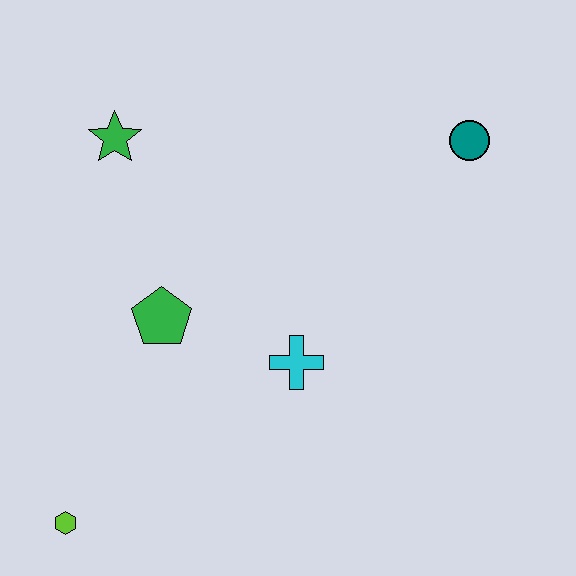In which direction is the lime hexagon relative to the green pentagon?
The lime hexagon is below the green pentagon.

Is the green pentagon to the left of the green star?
No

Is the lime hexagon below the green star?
Yes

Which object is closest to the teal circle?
The cyan cross is closest to the teal circle.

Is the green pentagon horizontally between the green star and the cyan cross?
Yes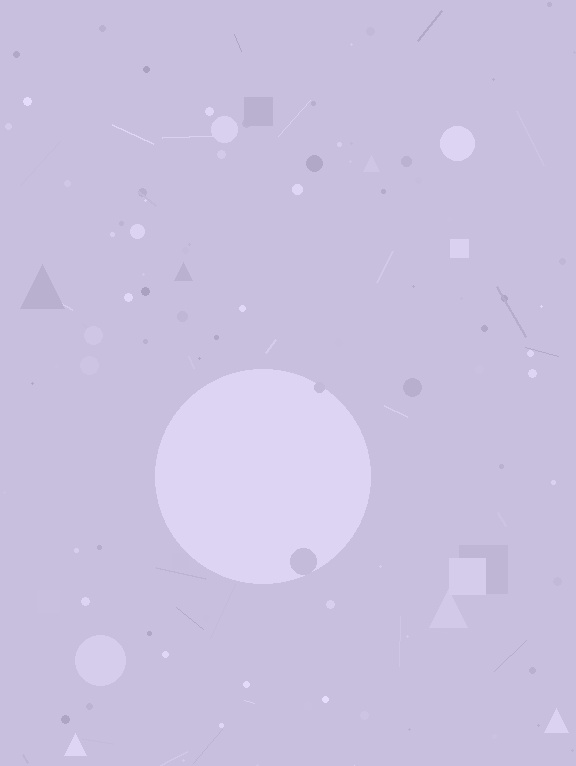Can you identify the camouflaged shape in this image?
The camouflaged shape is a circle.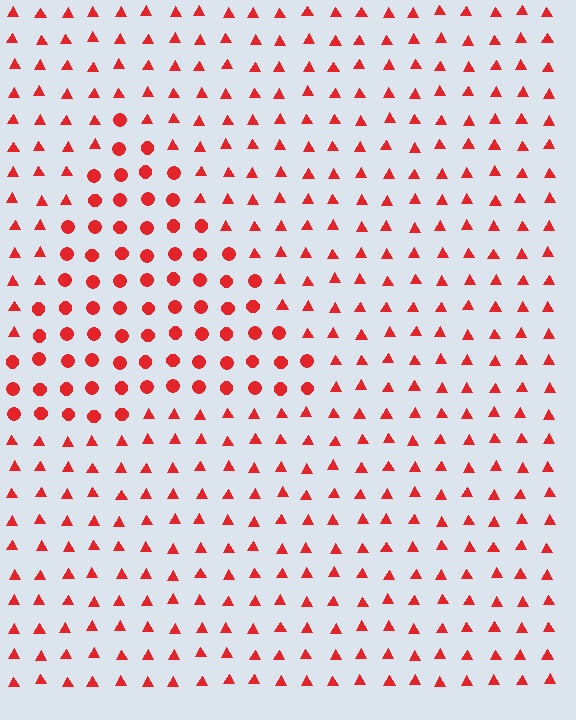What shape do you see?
I see a triangle.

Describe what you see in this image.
The image is filled with small red elements arranged in a uniform grid. A triangle-shaped region contains circles, while the surrounding area contains triangles. The boundary is defined purely by the change in element shape.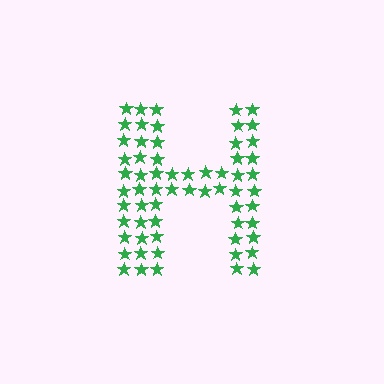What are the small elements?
The small elements are stars.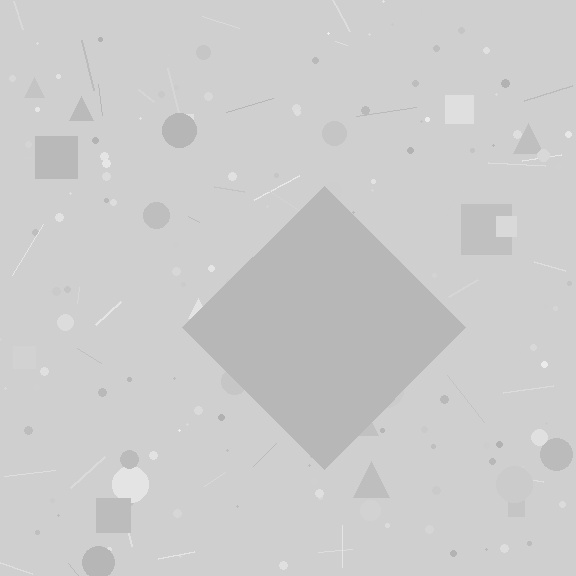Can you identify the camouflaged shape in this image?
The camouflaged shape is a diamond.